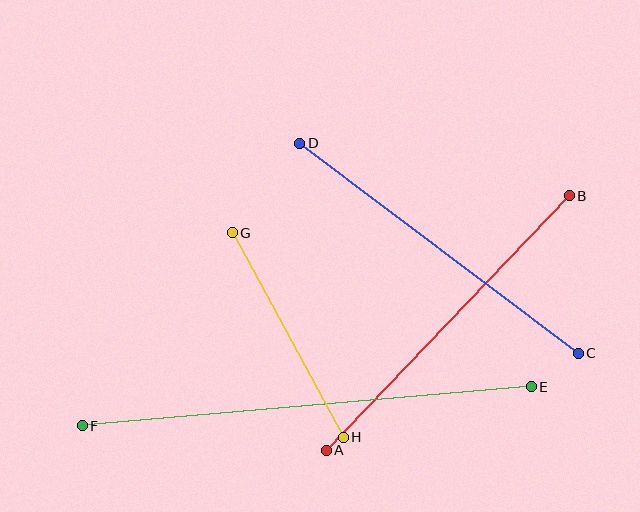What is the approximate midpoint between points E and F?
The midpoint is at approximately (307, 406) pixels.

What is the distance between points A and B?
The distance is approximately 352 pixels.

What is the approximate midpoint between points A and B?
The midpoint is at approximately (448, 323) pixels.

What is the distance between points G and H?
The distance is approximately 233 pixels.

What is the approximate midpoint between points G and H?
The midpoint is at approximately (288, 335) pixels.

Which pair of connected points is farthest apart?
Points E and F are farthest apart.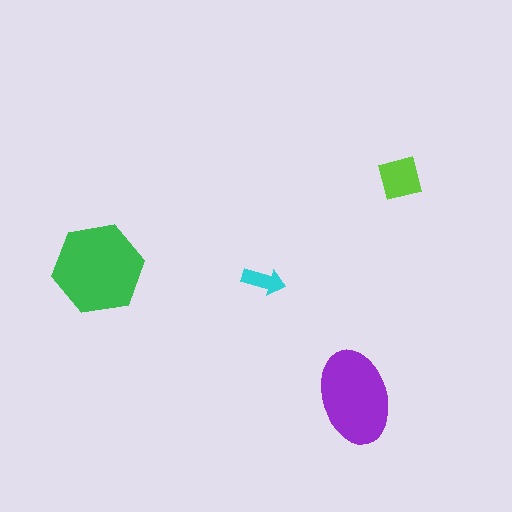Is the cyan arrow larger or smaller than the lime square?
Smaller.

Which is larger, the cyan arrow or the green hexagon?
The green hexagon.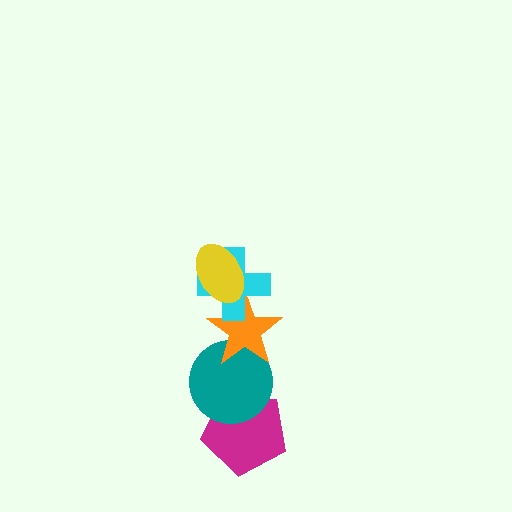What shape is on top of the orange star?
The cyan cross is on top of the orange star.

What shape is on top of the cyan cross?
The yellow ellipse is on top of the cyan cross.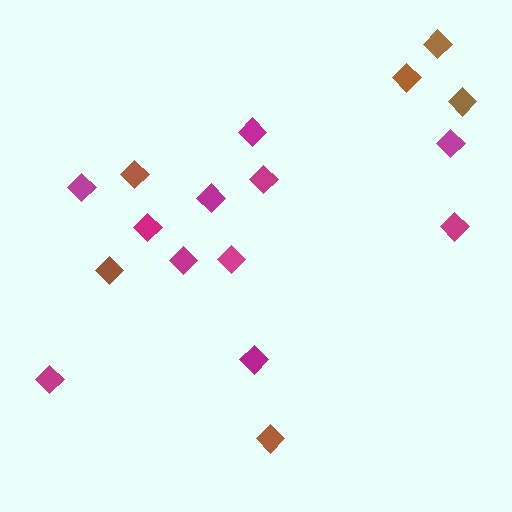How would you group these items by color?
There are 2 groups: one group of magenta diamonds (11) and one group of brown diamonds (6).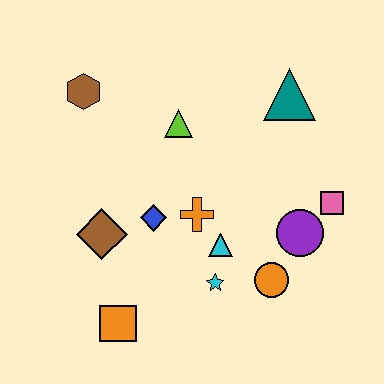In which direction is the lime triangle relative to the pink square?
The lime triangle is to the left of the pink square.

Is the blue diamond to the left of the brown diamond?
No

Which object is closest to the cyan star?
The cyan triangle is closest to the cyan star.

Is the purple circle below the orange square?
No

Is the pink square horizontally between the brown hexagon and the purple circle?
No